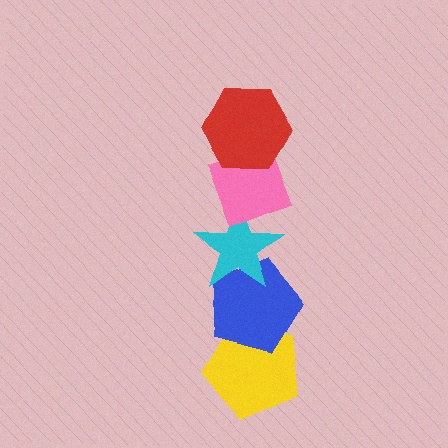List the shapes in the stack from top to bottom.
From top to bottom: the red hexagon, the pink diamond, the cyan star, the blue pentagon, the yellow pentagon.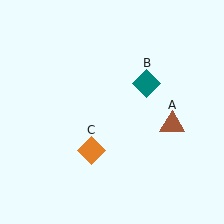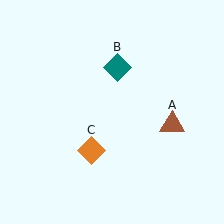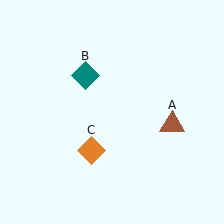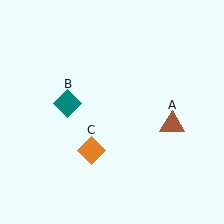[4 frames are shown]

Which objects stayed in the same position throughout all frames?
Brown triangle (object A) and orange diamond (object C) remained stationary.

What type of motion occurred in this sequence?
The teal diamond (object B) rotated counterclockwise around the center of the scene.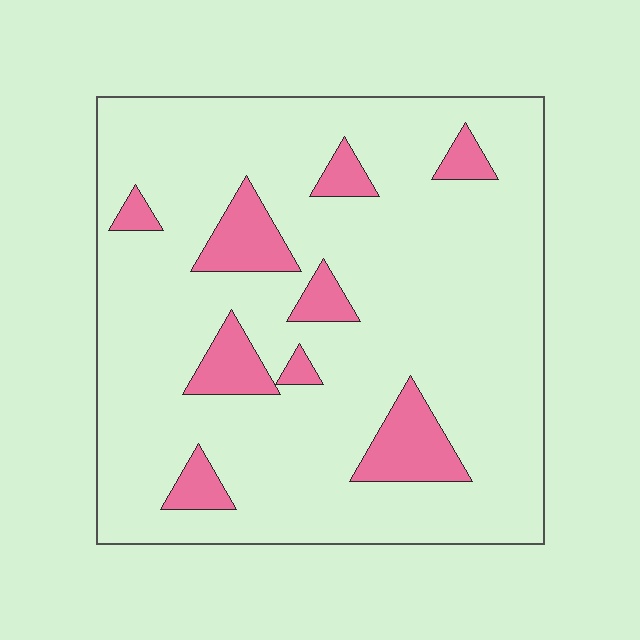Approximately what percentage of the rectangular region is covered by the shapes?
Approximately 15%.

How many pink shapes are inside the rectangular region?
9.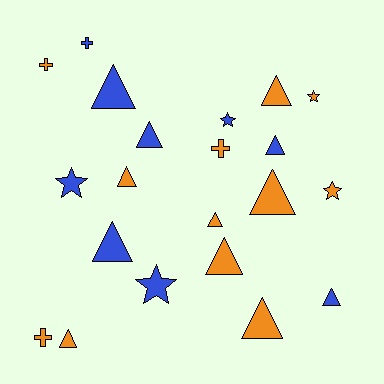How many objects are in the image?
There are 21 objects.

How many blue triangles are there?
There are 5 blue triangles.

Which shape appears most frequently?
Triangle, with 12 objects.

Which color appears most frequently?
Orange, with 12 objects.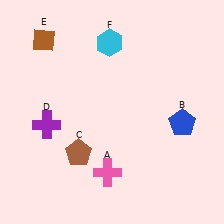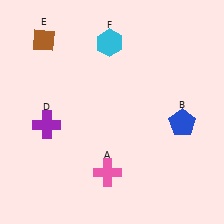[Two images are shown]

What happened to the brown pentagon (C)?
The brown pentagon (C) was removed in Image 2. It was in the bottom-left area of Image 1.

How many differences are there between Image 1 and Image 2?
There is 1 difference between the two images.